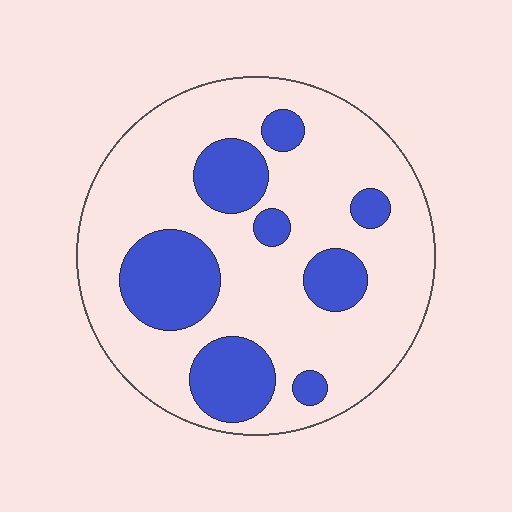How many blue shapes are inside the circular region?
8.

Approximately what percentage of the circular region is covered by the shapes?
Approximately 25%.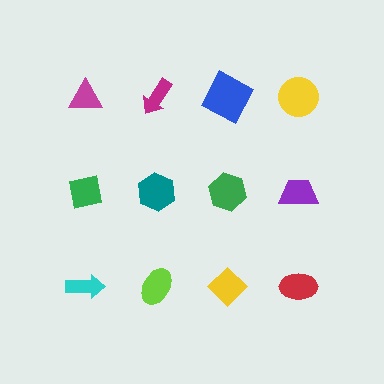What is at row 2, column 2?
A teal hexagon.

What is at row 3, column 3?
A yellow diamond.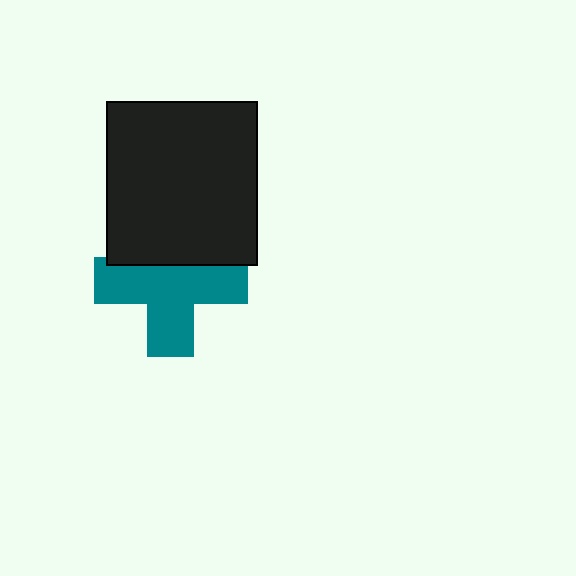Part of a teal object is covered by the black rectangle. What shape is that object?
It is a cross.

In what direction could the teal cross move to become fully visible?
The teal cross could move down. That would shift it out from behind the black rectangle entirely.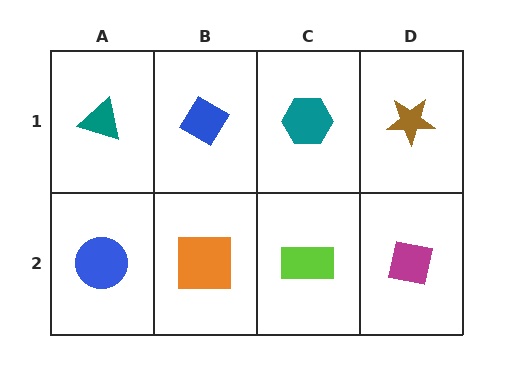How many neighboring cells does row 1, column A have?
2.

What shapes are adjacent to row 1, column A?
A blue circle (row 2, column A), a blue diamond (row 1, column B).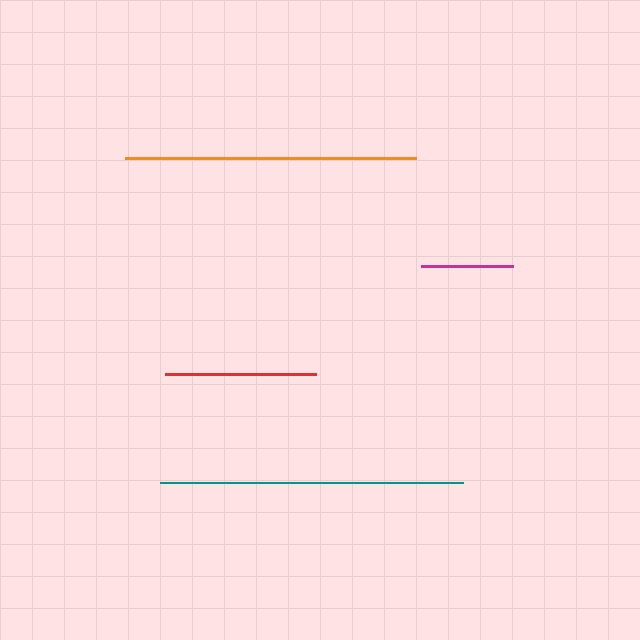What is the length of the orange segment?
The orange segment is approximately 291 pixels long.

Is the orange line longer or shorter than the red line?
The orange line is longer than the red line.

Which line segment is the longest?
The teal line is the longest at approximately 303 pixels.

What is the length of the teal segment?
The teal segment is approximately 303 pixels long.